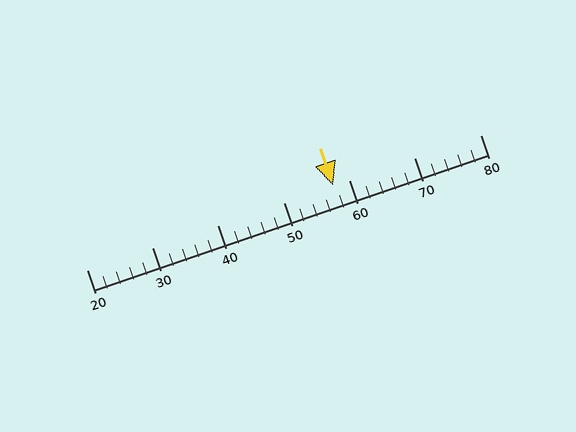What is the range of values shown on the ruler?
The ruler shows values from 20 to 80.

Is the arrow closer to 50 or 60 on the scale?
The arrow is closer to 60.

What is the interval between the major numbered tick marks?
The major tick marks are spaced 10 units apart.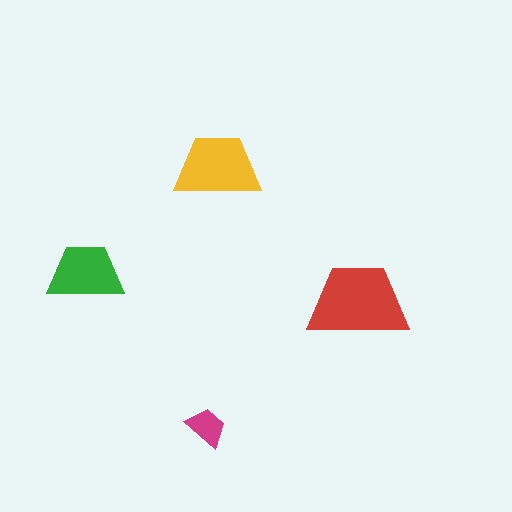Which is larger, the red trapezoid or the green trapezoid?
The red one.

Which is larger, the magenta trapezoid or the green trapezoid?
The green one.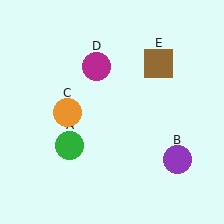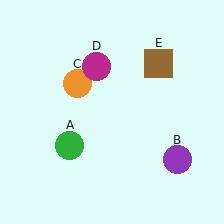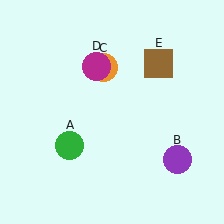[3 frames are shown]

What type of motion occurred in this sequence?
The orange circle (object C) rotated clockwise around the center of the scene.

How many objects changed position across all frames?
1 object changed position: orange circle (object C).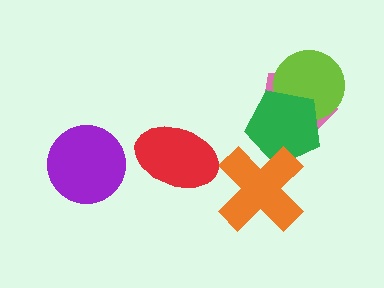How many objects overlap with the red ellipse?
0 objects overlap with the red ellipse.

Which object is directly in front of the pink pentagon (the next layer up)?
The lime circle is directly in front of the pink pentagon.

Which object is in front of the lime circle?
The green pentagon is in front of the lime circle.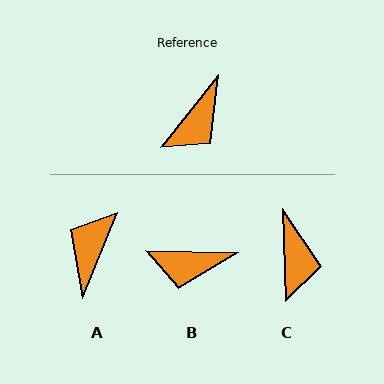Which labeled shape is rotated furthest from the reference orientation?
A, about 164 degrees away.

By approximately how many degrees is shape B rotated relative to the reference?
Approximately 53 degrees clockwise.